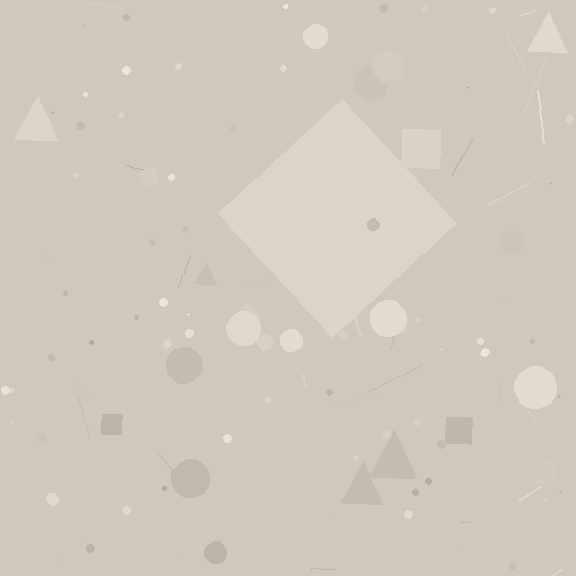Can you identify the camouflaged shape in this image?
The camouflaged shape is a diamond.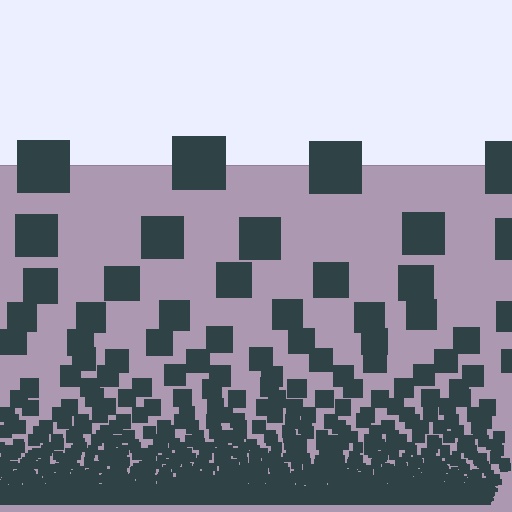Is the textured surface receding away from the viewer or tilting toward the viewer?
The surface appears to tilt toward the viewer. Texture elements get larger and sparser toward the top.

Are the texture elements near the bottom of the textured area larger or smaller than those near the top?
Smaller. The gradient is inverted — elements near the bottom are smaller and denser.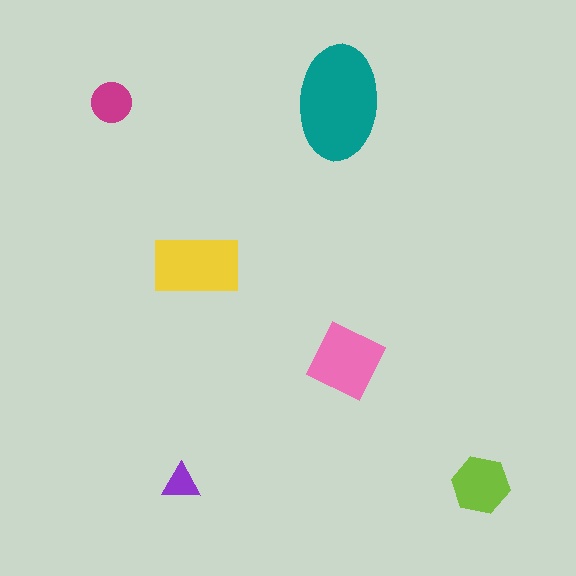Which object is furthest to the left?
The magenta circle is leftmost.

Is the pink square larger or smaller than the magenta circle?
Larger.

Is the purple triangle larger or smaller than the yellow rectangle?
Smaller.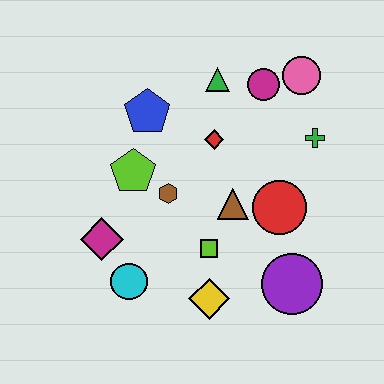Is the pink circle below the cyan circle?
No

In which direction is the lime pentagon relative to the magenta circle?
The lime pentagon is to the left of the magenta circle.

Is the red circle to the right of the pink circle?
No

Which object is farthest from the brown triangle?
The pink circle is farthest from the brown triangle.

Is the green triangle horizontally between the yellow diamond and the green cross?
Yes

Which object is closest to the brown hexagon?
The lime pentagon is closest to the brown hexagon.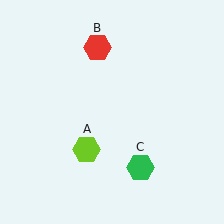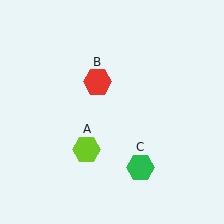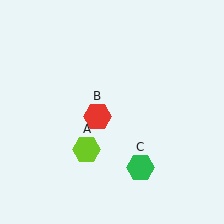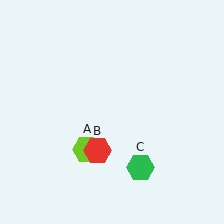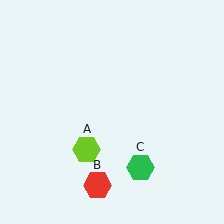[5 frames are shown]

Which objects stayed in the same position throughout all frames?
Lime hexagon (object A) and green hexagon (object C) remained stationary.